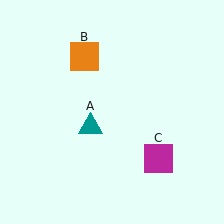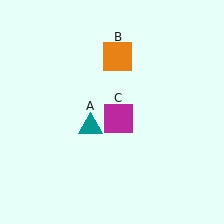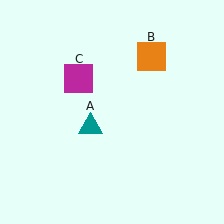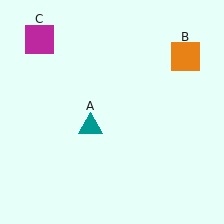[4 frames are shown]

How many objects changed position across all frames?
2 objects changed position: orange square (object B), magenta square (object C).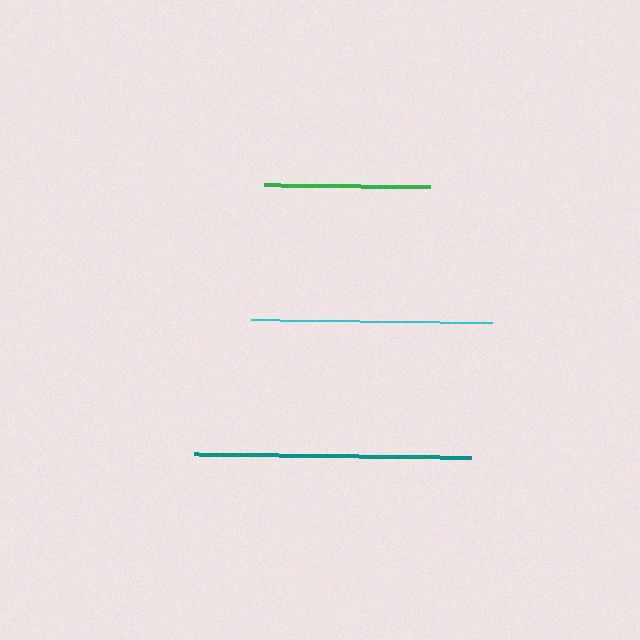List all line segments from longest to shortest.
From longest to shortest: teal, cyan, green.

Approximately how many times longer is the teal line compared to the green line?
The teal line is approximately 1.7 times the length of the green line.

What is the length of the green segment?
The green segment is approximately 167 pixels long.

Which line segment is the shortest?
The green line is the shortest at approximately 167 pixels.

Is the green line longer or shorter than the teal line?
The teal line is longer than the green line.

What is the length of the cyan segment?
The cyan segment is approximately 241 pixels long.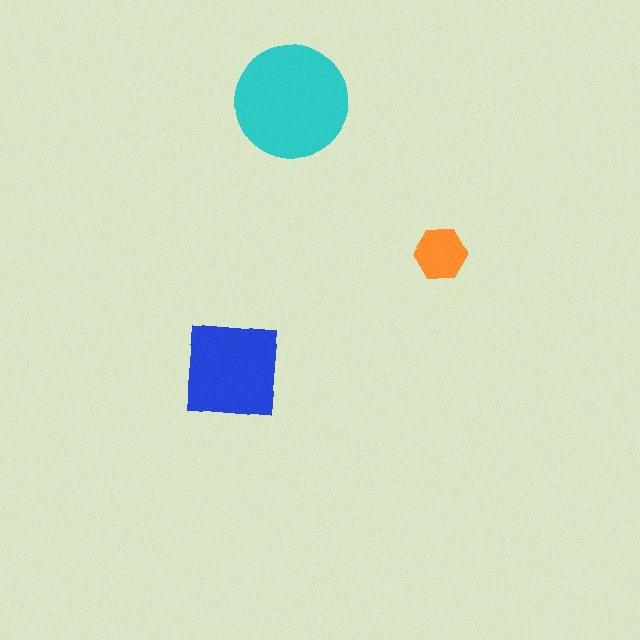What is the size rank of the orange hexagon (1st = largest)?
3rd.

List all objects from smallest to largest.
The orange hexagon, the blue square, the cyan circle.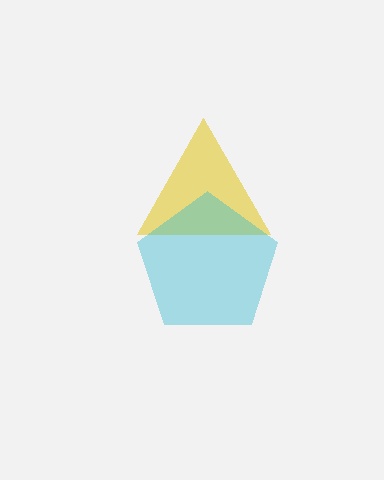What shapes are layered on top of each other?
The layered shapes are: a yellow triangle, a cyan pentagon.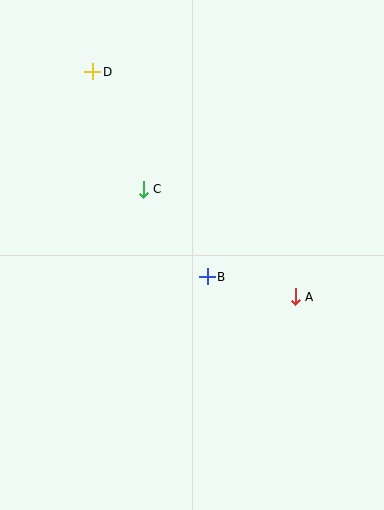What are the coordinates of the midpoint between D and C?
The midpoint between D and C is at (118, 131).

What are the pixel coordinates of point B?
Point B is at (207, 277).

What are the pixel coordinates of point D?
Point D is at (93, 72).